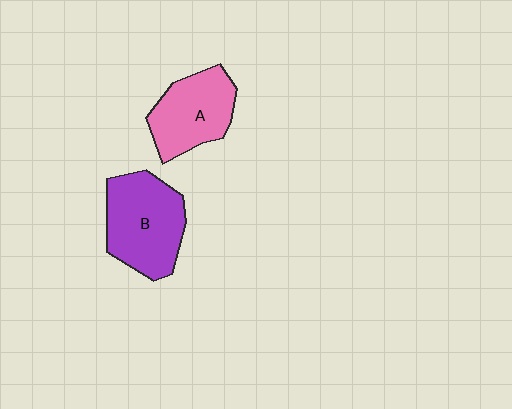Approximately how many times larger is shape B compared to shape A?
Approximately 1.2 times.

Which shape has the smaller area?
Shape A (pink).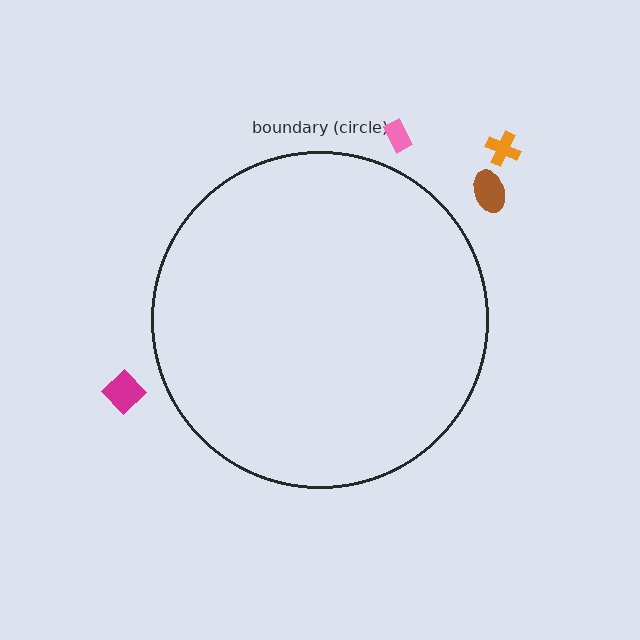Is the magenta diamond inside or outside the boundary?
Outside.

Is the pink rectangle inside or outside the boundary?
Outside.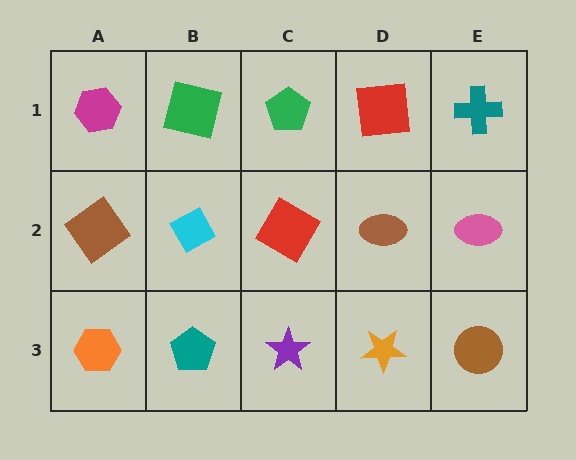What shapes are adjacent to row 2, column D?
A red square (row 1, column D), an orange star (row 3, column D), a red diamond (row 2, column C), a pink ellipse (row 2, column E).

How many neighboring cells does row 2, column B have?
4.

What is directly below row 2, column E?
A brown circle.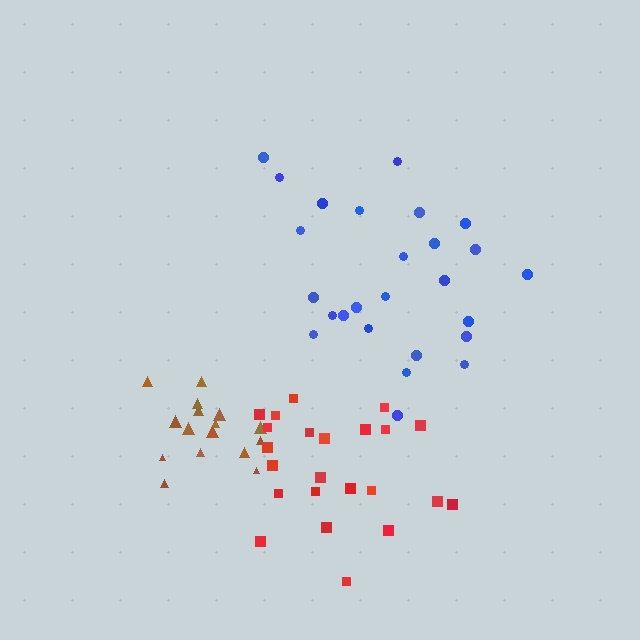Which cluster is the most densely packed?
Brown.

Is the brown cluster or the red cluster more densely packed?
Brown.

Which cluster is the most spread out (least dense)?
Blue.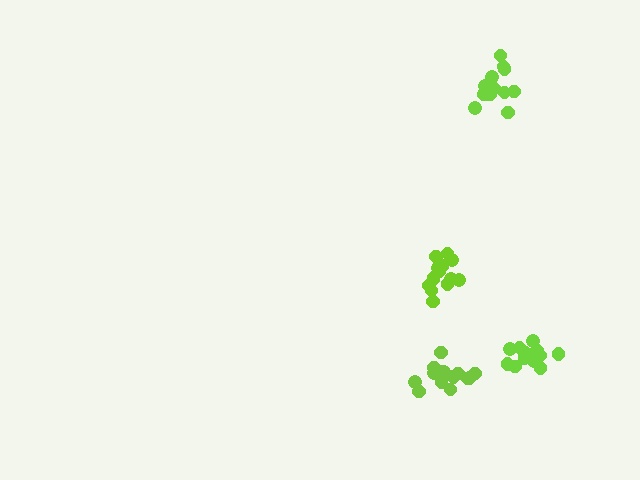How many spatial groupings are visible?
There are 4 spatial groupings.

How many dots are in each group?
Group 1: 13 dots, Group 2: 14 dots, Group 3: 15 dots, Group 4: 15 dots (57 total).